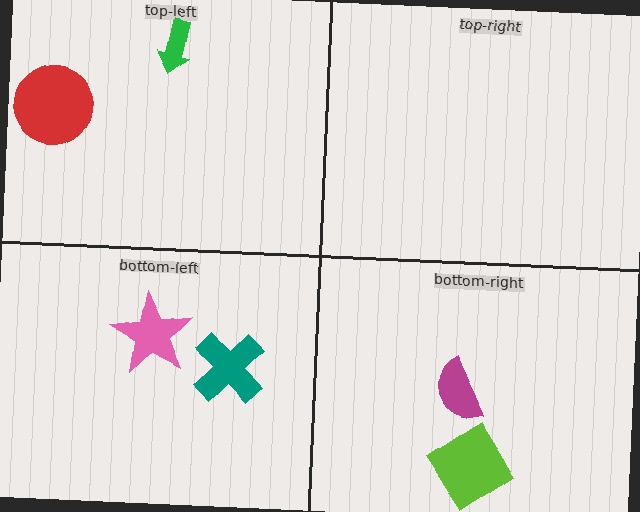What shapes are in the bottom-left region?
The pink star, the teal cross.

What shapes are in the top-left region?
The green arrow, the red circle.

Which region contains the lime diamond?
The bottom-right region.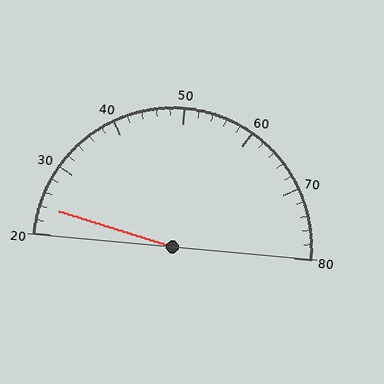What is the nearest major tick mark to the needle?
The nearest major tick mark is 20.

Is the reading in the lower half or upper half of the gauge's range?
The reading is in the lower half of the range (20 to 80).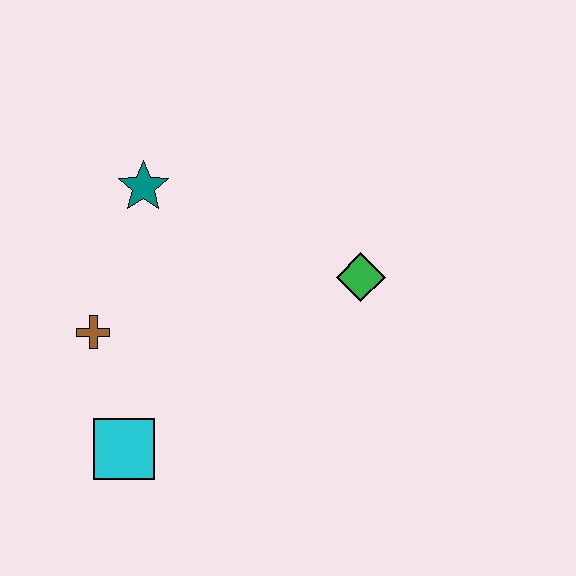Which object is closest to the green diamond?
The teal star is closest to the green diamond.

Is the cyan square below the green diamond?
Yes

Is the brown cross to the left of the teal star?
Yes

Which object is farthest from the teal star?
The cyan square is farthest from the teal star.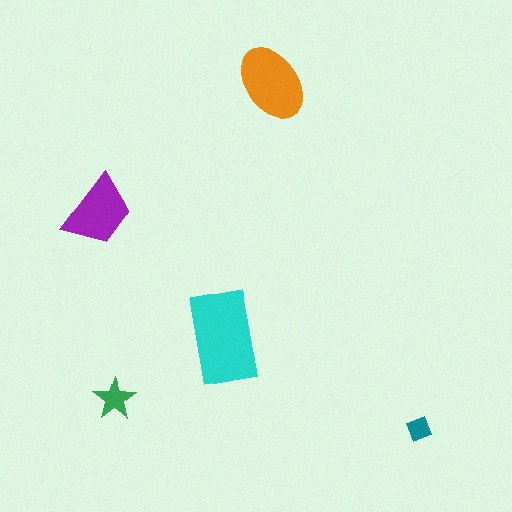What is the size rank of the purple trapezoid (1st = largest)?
3rd.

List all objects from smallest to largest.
The teal diamond, the green star, the purple trapezoid, the orange ellipse, the cyan rectangle.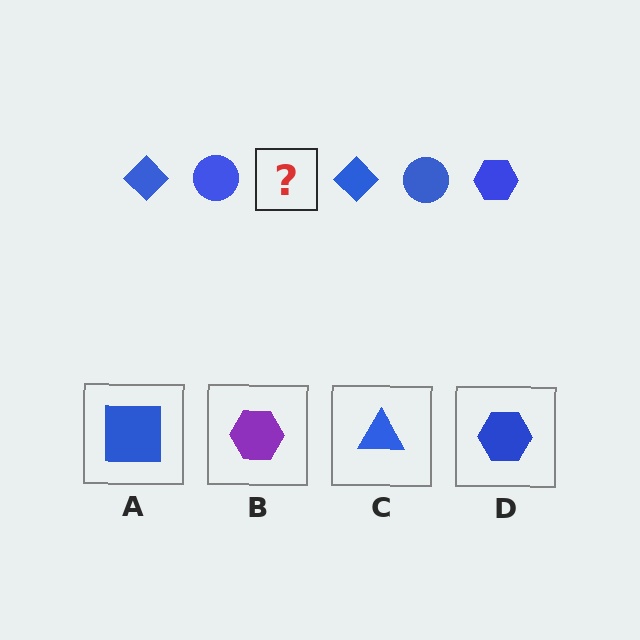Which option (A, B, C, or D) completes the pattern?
D.